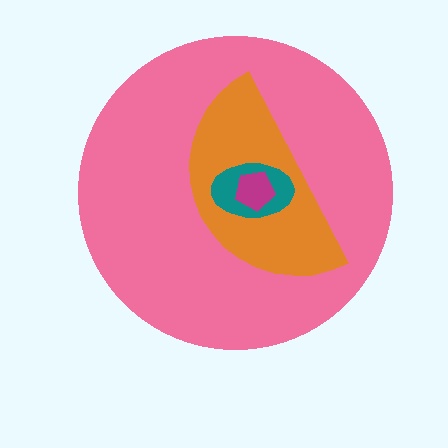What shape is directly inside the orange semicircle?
The teal ellipse.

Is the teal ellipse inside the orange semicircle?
Yes.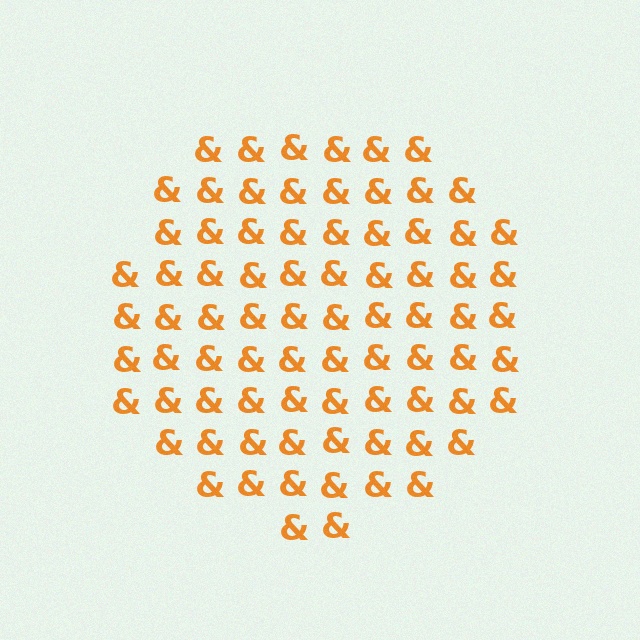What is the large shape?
The large shape is a circle.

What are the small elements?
The small elements are ampersands.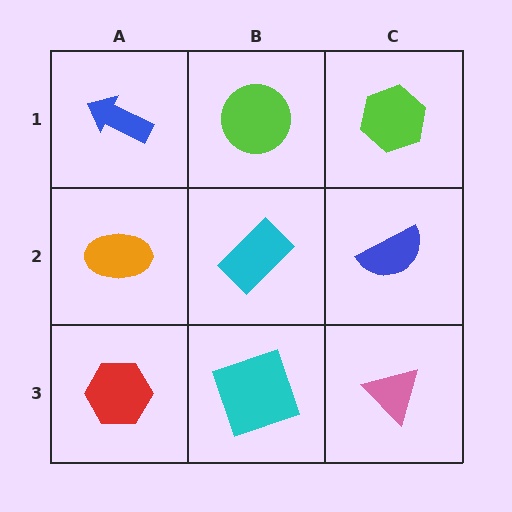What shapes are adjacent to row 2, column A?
A blue arrow (row 1, column A), a red hexagon (row 3, column A), a cyan rectangle (row 2, column B).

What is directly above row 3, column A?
An orange ellipse.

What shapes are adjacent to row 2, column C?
A lime hexagon (row 1, column C), a pink triangle (row 3, column C), a cyan rectangle (row 2, column B).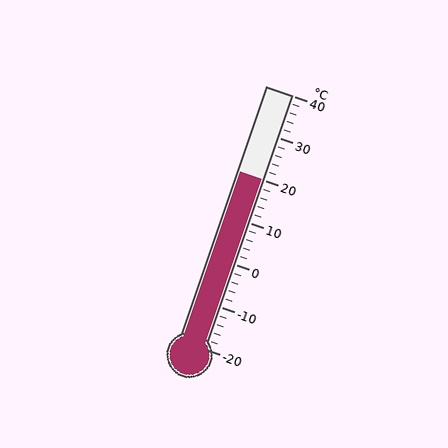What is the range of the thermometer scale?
The thermometer scale ranges from -20°C to 40°C.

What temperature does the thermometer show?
The thermometer shows approximately 20°C.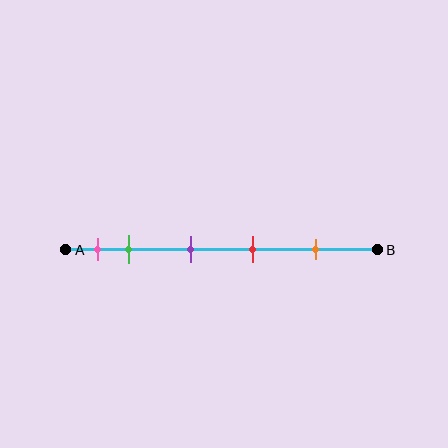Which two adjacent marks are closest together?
The pink and green marks are the closest adjacent pair.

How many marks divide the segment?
There are 5 marks dividing the segment.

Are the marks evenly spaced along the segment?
No, the marks are not evenly spaced.